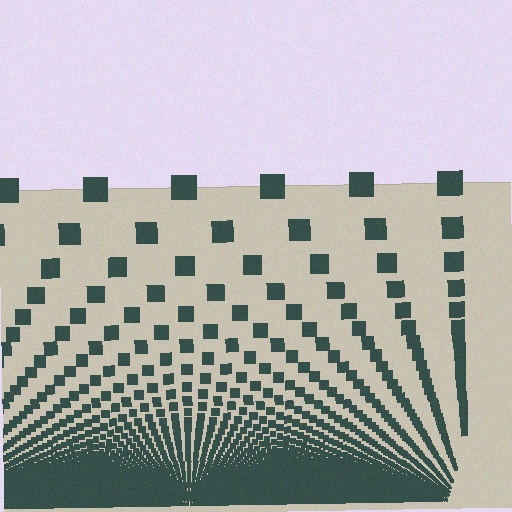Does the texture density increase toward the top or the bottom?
Density increases toward the bottom.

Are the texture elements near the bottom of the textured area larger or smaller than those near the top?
Smaller. The gradient is inverted — elements near the bottom are smaller and denser.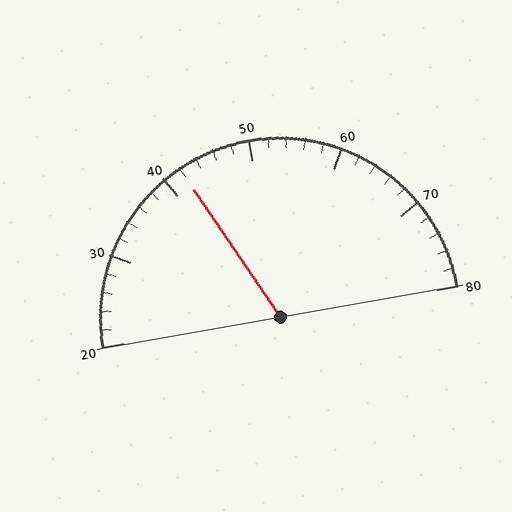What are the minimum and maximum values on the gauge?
The gauge ranges from 20 to 80.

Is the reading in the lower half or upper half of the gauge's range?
The reading is in the lower half of the range (20 to 80).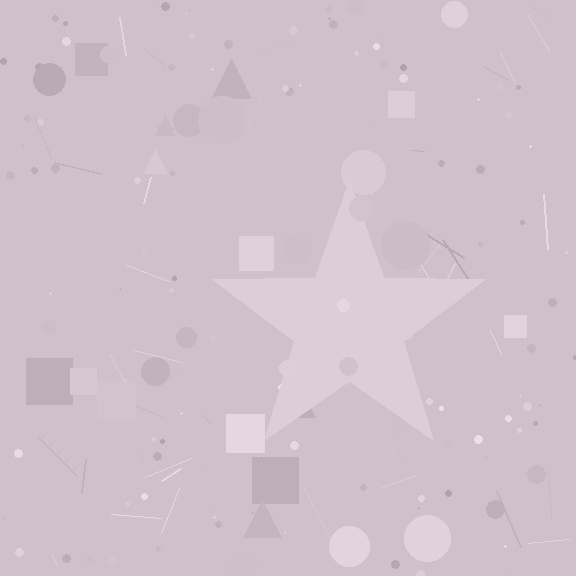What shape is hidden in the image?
A star is hidden in the image.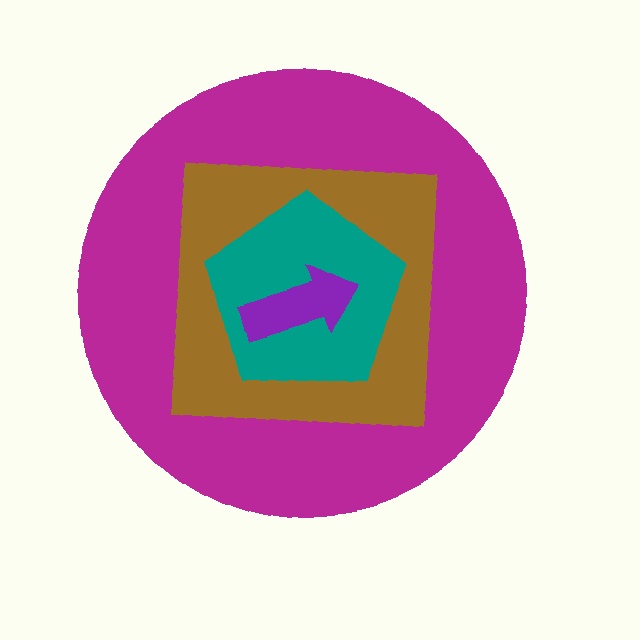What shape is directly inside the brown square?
The teal pentagon.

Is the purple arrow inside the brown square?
Yes.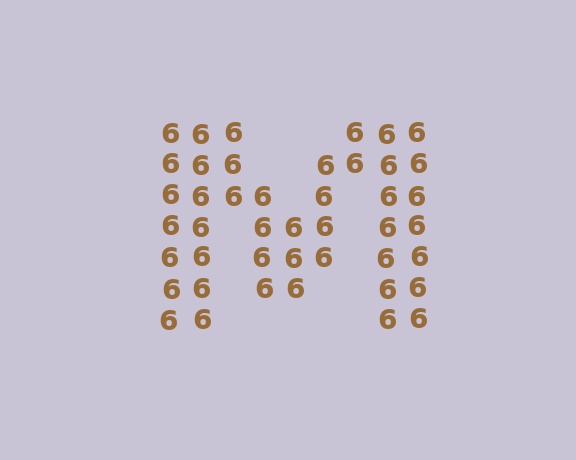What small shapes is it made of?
It is made of small digit 6's.